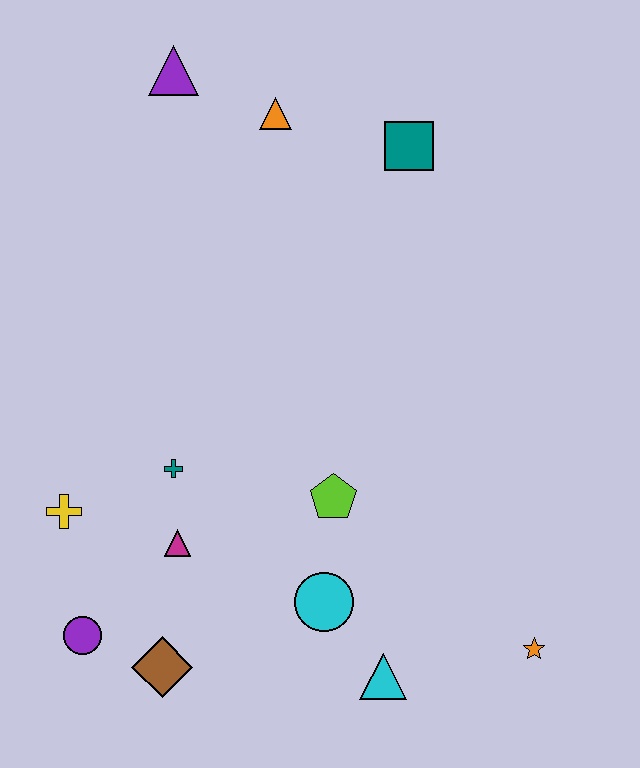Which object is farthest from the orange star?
The purple triangle is farthest from the orange star.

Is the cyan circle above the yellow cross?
No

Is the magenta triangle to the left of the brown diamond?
No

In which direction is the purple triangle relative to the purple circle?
The purple triangle is above the purple circle.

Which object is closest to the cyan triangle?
The cyan circle is closest to the cyan triangle.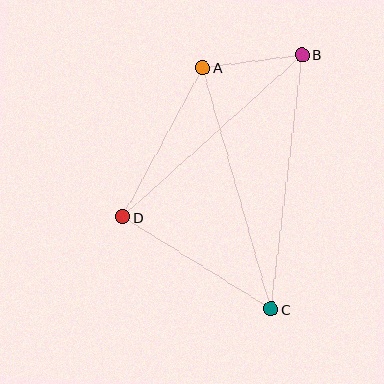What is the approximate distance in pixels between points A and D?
The distance between A and D is approximately 169 pixels.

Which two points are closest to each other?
Points A and B are closest to each other.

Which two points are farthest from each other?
Points B and C are farthest from each other.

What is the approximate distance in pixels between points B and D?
The distance between B and D is approximately 242 pixels.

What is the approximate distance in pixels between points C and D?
The distance between C and D is approximately 175 pixels.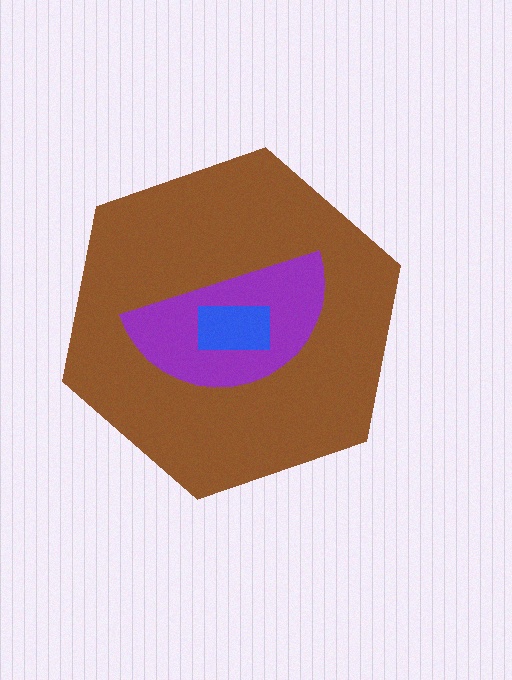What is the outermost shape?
The brown hexagon.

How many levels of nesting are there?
3.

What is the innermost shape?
The blue rectangle.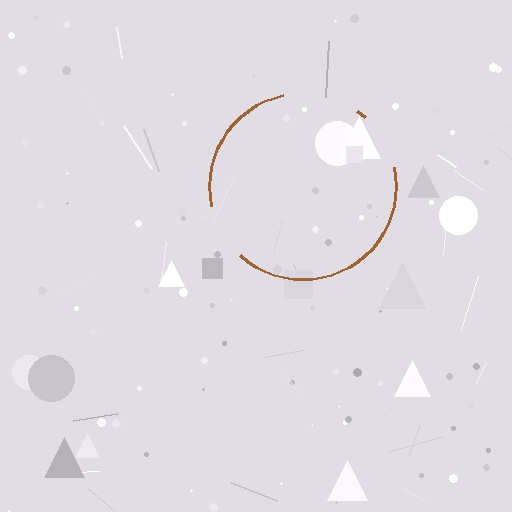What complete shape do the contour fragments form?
The contour fragments form a circle.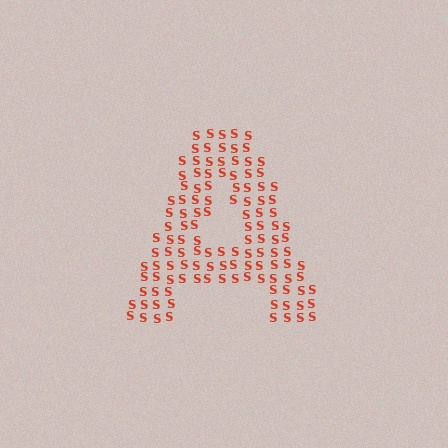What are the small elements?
The small elements are letter S's.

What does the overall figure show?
The overall figure shows the letter A.